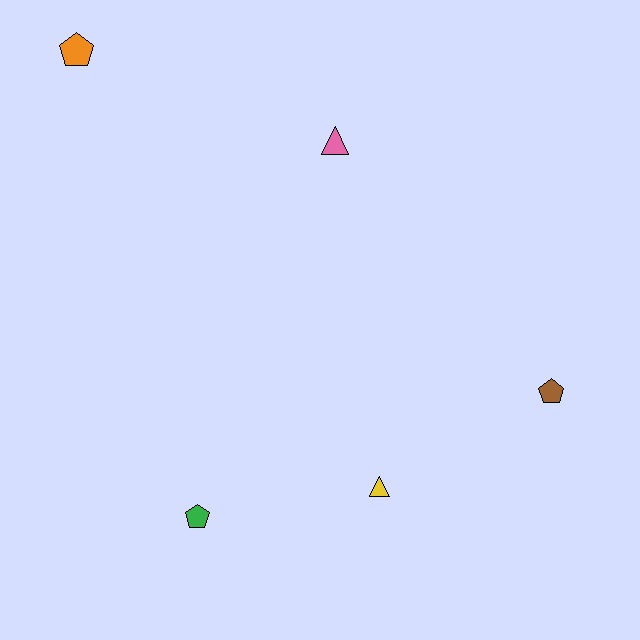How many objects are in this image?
There are 5 objects.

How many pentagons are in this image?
There are 3 pentagons.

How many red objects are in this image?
There are no red objects.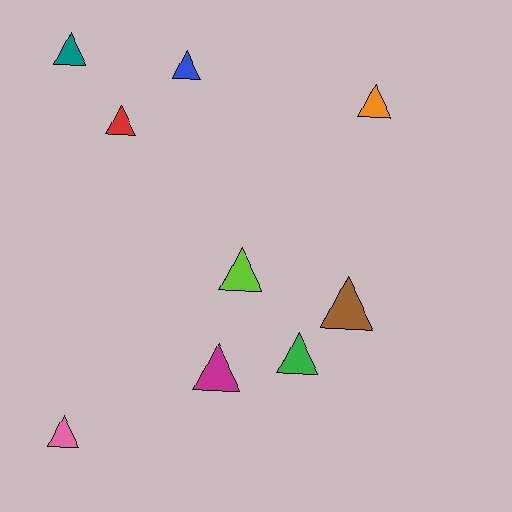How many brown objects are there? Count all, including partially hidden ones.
There is 1 brown object.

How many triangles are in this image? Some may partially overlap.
There are 9 triangles.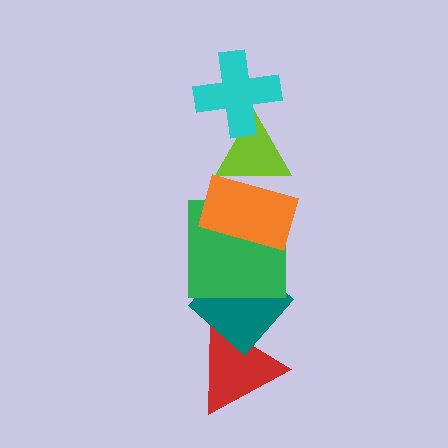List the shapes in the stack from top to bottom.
From top to bottom: the cyan cross, the lime triangle, the orange rectangle, the green square, the teal diamond, the red triangle.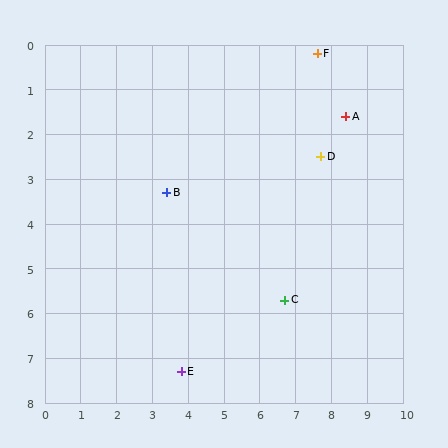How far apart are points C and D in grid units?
Points C and D are about 3.4 grid units apart.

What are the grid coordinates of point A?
Point A is at approximately (8.4, 1.6).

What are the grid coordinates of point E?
Point E is at approximately (3.8, 7.3).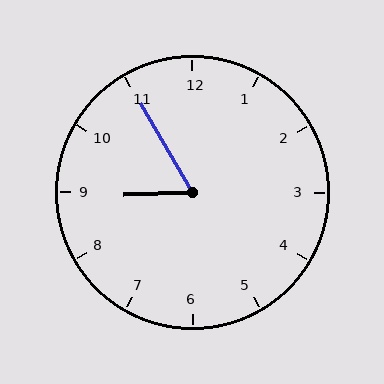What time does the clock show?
8:55.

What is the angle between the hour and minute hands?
Approximately 62 degrees.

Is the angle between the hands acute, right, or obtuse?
It is acute.